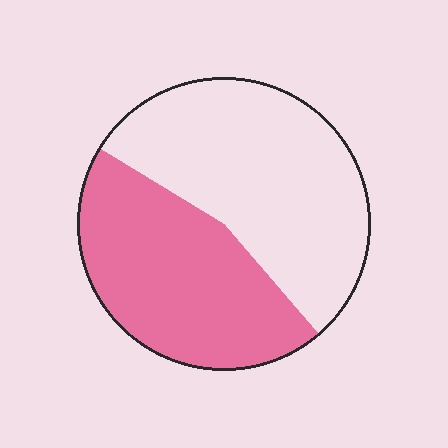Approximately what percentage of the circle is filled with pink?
Approximately 45%.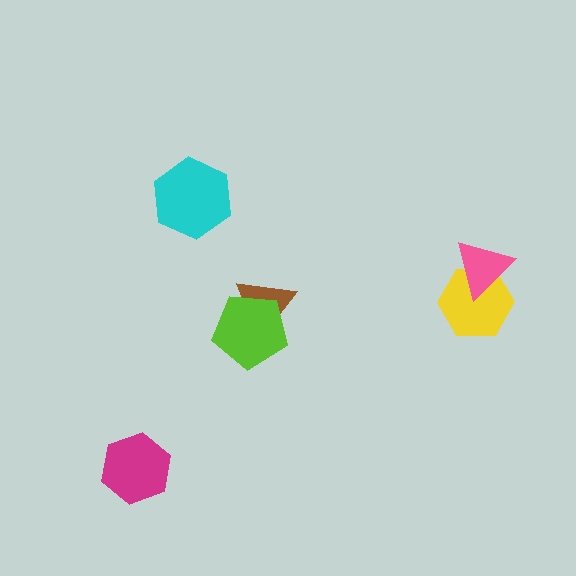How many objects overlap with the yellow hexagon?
1 object overlaps with the yellow hexagon.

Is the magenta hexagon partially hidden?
No, no other shape covers it.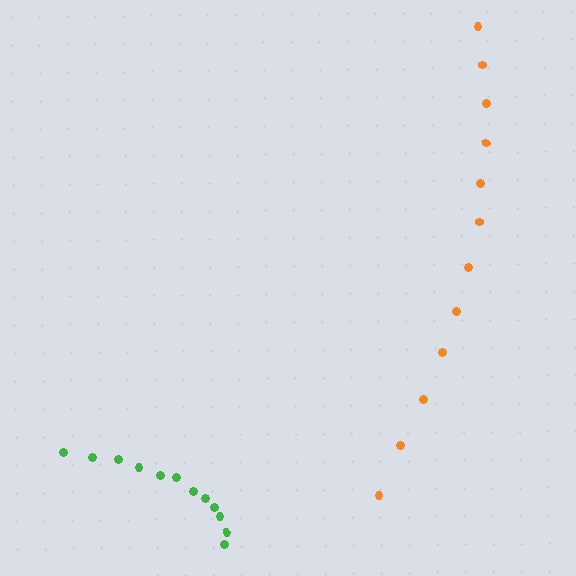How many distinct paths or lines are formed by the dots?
There are 2 distinct paths.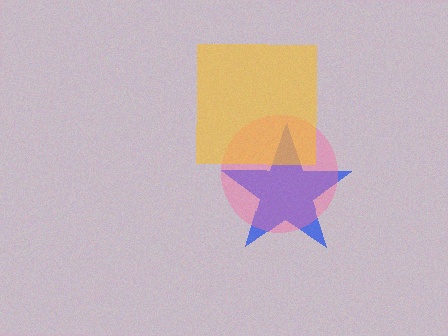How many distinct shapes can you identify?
There are 3 distinct shapes: a blue star, a pink circle, a yellow square.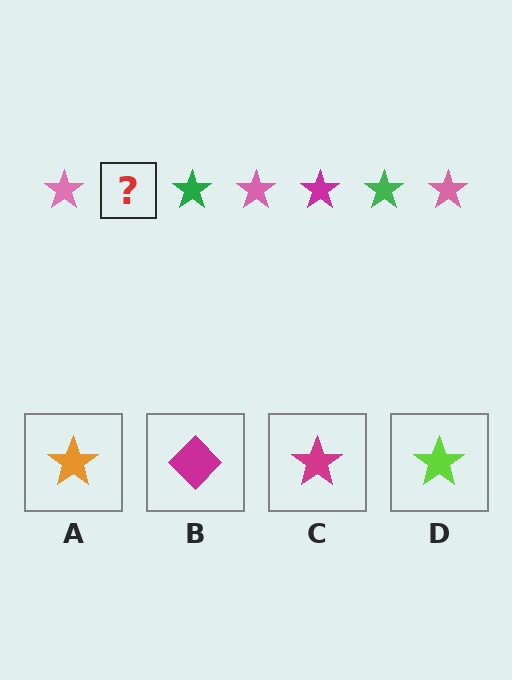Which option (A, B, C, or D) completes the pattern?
C.